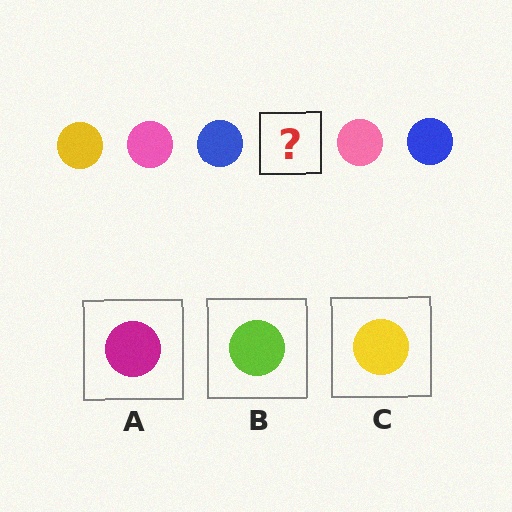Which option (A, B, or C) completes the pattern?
C.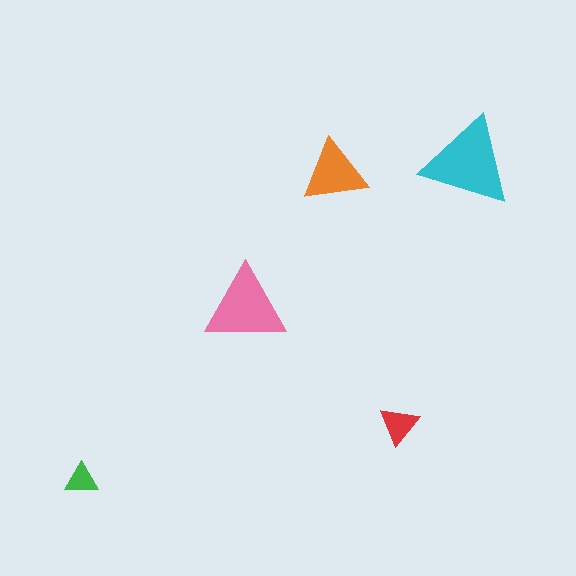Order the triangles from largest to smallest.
the cyan one, the pink one, the orange one, the red one, the green one.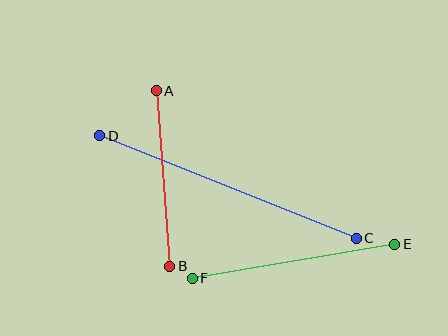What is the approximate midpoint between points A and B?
The midpoint is at approximately (163, 178) pixels.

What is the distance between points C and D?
The distance is approximately 276 pixels.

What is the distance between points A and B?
The distance is approximately 176 pixels.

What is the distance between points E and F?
The distance is approximately 205 pixels.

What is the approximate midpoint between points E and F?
The midpoint is at approximately (294, 261) pixels.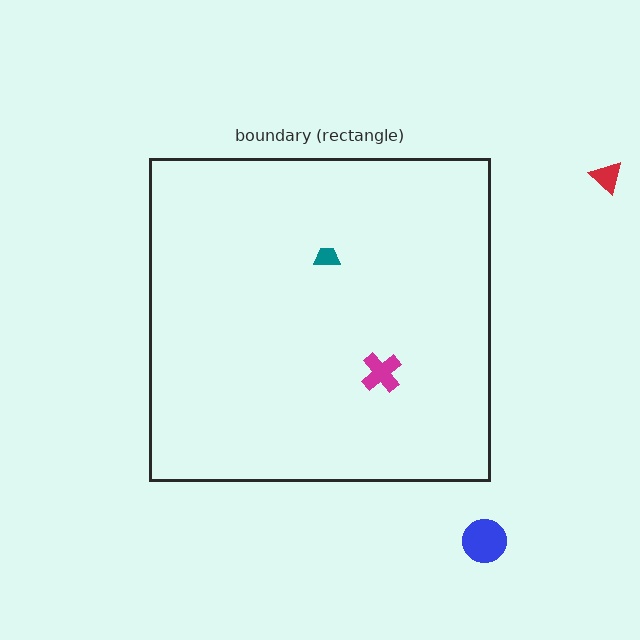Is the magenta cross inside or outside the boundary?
Inside.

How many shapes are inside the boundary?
2 inside, 2 outside.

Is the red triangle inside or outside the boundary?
Outside.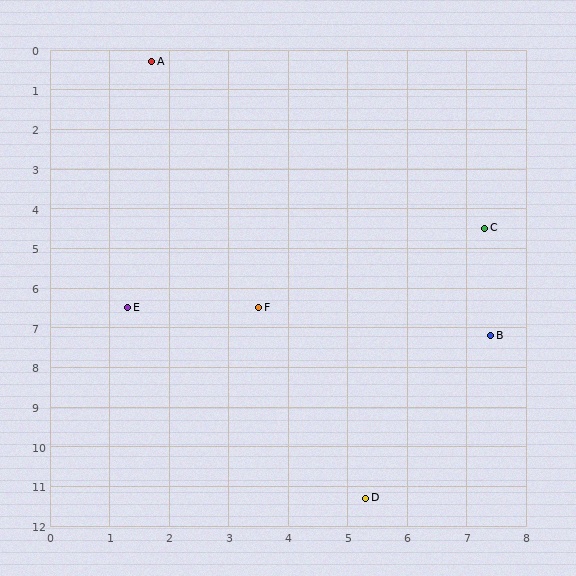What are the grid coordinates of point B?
Point B is at approximately (7.4, 7.2).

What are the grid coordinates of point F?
Point F is at approximately (3.5, 6.5).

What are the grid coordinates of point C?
Point C is at approximately (7.3, 4.5).